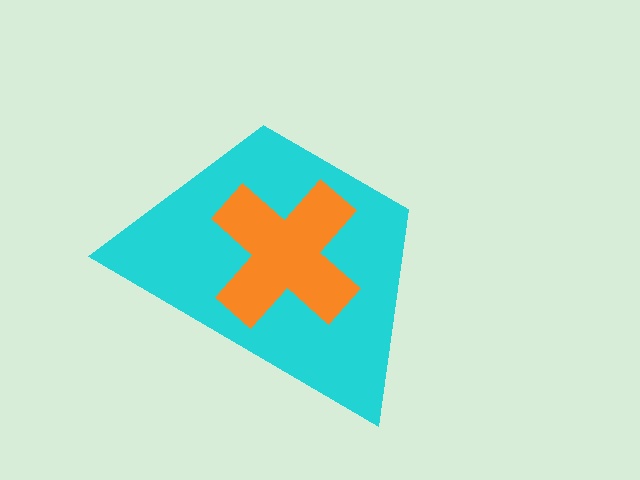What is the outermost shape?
The cyan trapezoid.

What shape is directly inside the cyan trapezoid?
The orange cross.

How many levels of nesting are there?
2.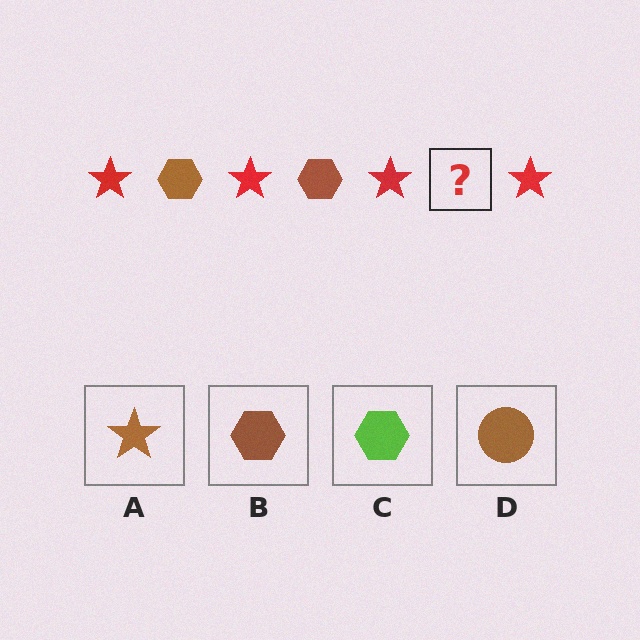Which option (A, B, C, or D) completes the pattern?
B.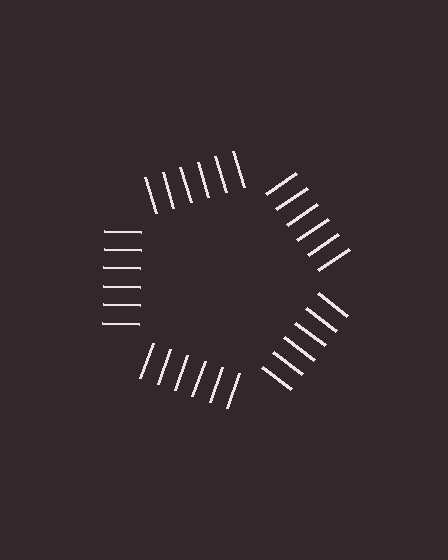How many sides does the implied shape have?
5 sides — the line-ends trace a pentagon.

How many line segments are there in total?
30 — 6 along each of the 5 edges.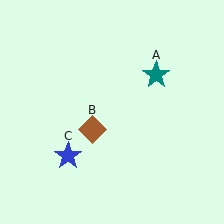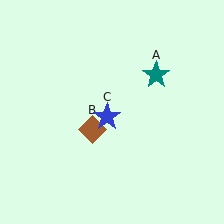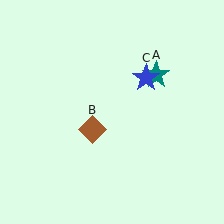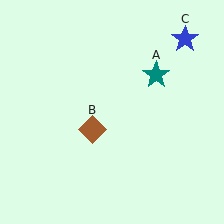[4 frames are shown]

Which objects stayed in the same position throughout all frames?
Teal star (object A) and brown diamond (object B) remained stationary.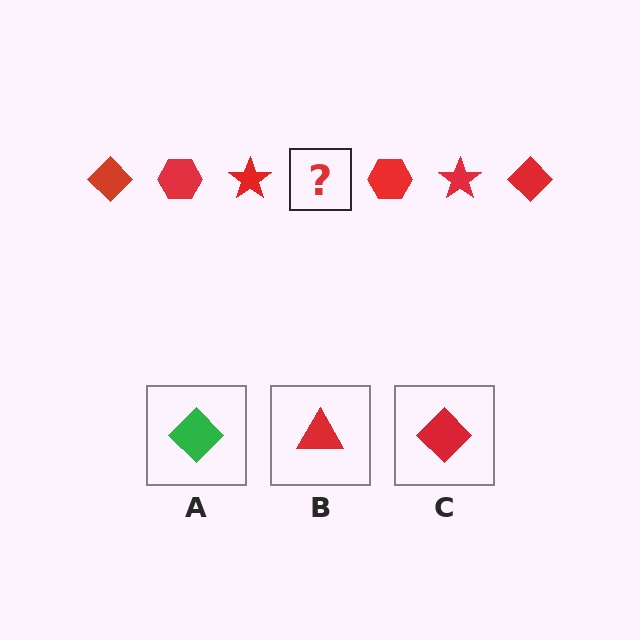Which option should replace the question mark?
Option C.